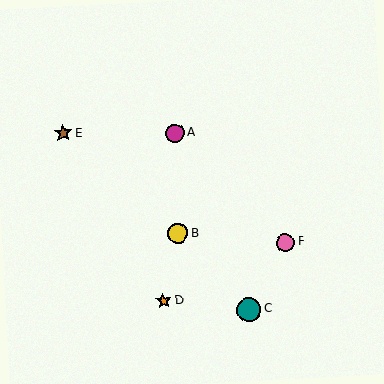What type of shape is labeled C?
Shape C is a teal circle.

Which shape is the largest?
The teal circle (labeled C) is the largest.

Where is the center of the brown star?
The center of the brown star is at (63, 133).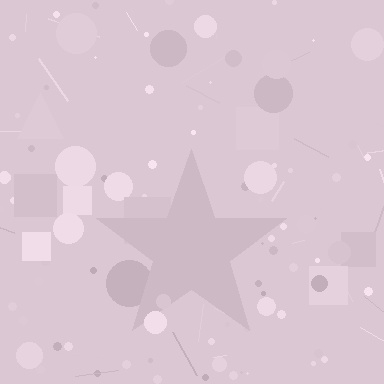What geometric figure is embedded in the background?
A star is embedded in the background.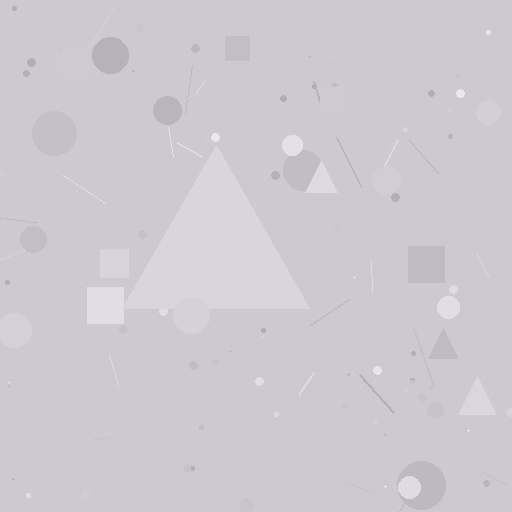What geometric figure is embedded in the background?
A triangle is embedded in the background.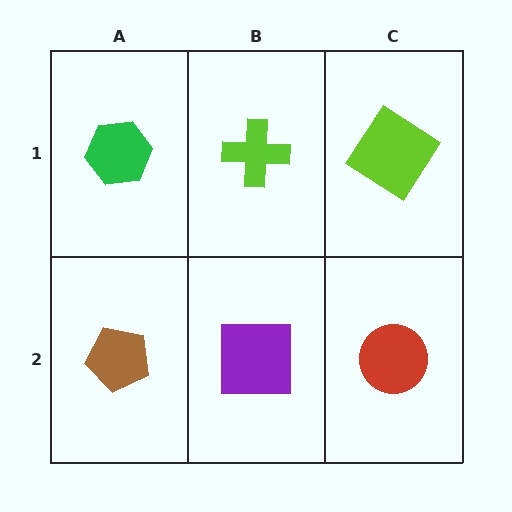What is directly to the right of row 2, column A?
A purple square.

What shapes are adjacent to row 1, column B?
A purple square (row 2, column B), a green hexagon (row 1, column A), a lime diamond (row 1, column C).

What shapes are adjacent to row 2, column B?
A lime cross (row 1, column B), a brown pentagon (row 2, column A), a red circle (row 2, column C).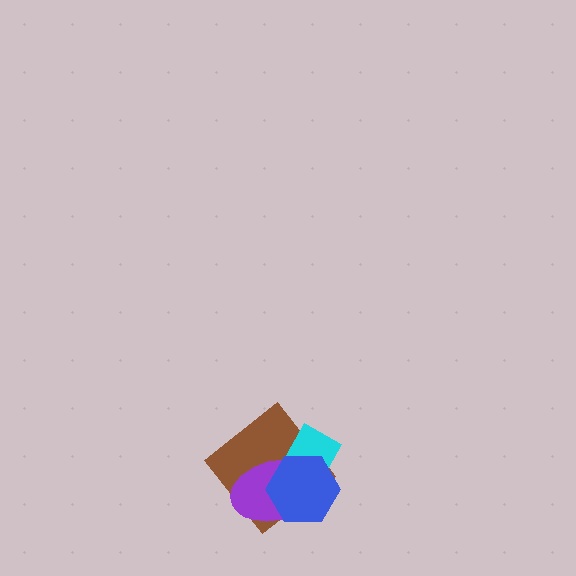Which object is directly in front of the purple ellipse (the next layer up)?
The cyan rectangle is directly in front of the purple ellipse.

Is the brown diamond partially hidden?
Yes, it is partially covered by another shape.